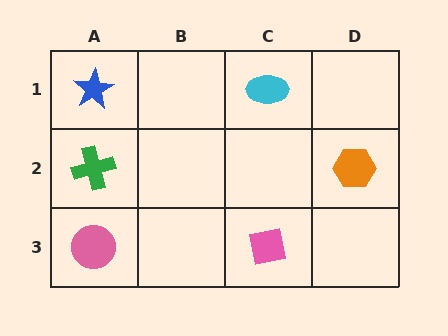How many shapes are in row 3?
2 shapes.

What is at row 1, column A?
A blue star.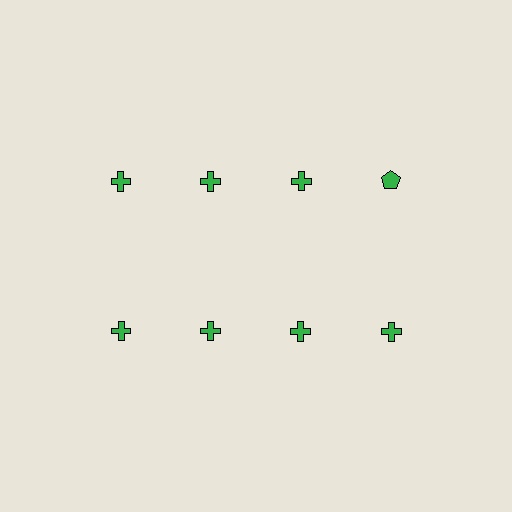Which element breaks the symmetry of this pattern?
The green pentagon in the top row, second from right column breaks the symmetry. All other shapes are green crosses.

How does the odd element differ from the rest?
It has a different shape: pentagon instead of cross.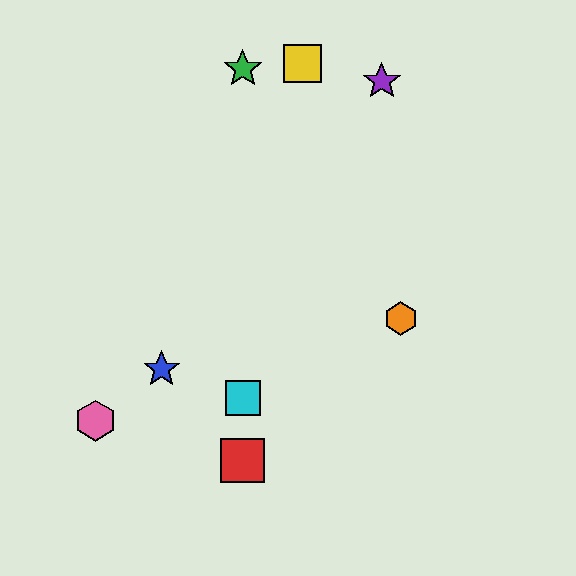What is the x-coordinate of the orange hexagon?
The orange hexagon is at x≈401.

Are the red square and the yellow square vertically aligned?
No, the red square is at x≈243 and the yellow square is at x≈303.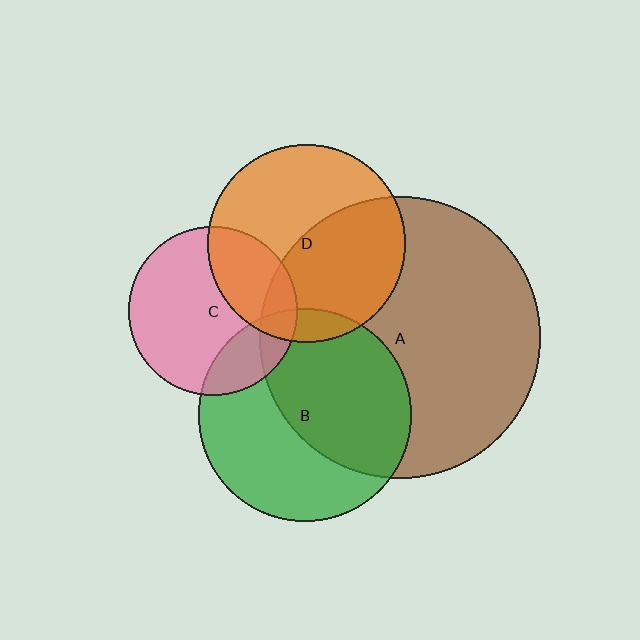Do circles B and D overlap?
Yes.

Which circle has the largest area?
Circle A (brown).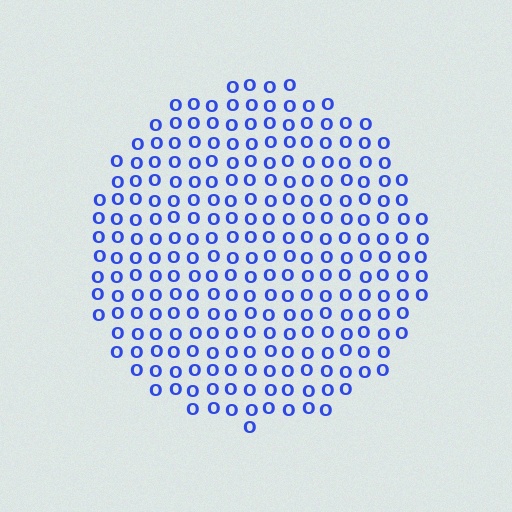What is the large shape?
The large shape is a circle.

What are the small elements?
The small elements are letter O's.